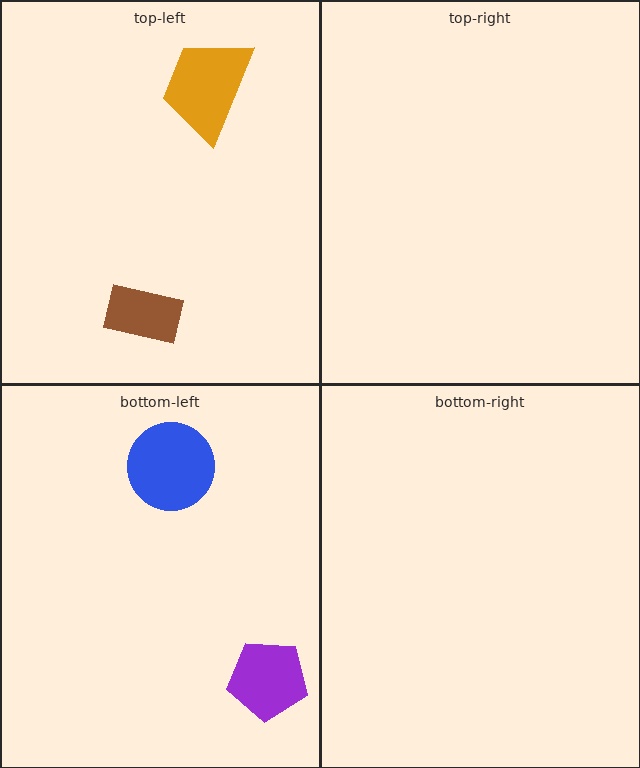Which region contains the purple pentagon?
The bottom-left region.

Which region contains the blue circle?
The bottom-left region.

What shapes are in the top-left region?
The brown rectangle, the orange trapezoid.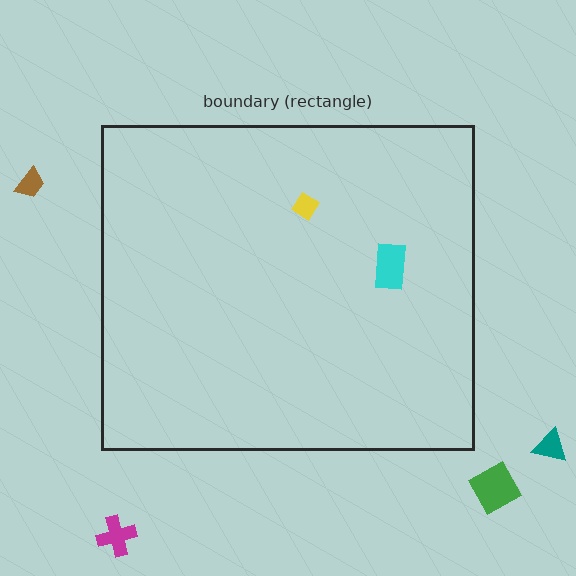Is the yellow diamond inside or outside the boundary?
Inside.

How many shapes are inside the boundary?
2 inside, 4 outside.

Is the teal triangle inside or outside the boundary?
Outside.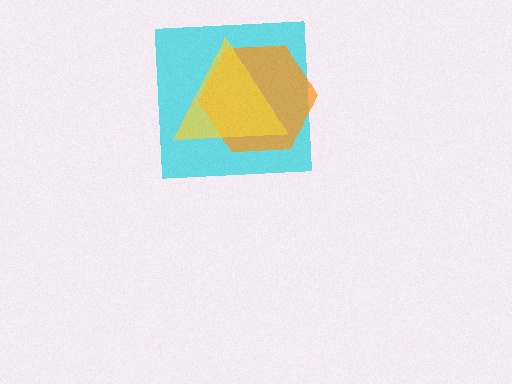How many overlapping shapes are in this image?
There are 3 overlapping shapes in the image.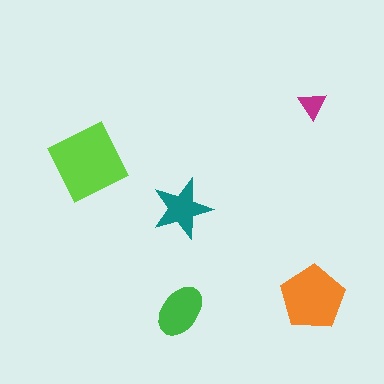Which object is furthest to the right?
The orange pentagon is rightmost.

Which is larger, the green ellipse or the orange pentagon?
The orange pentagon.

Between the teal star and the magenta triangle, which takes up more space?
The teal star.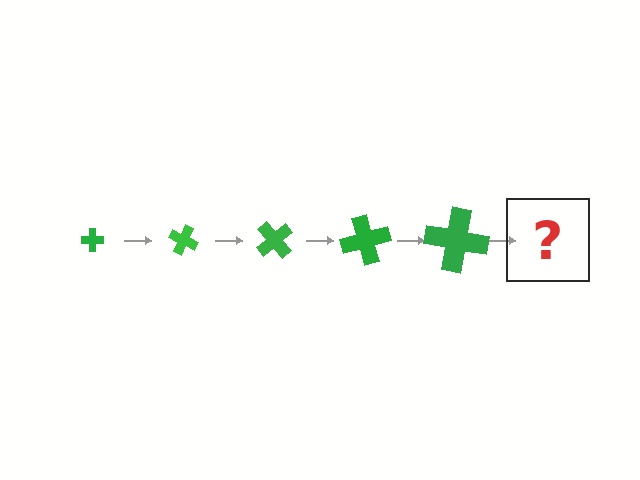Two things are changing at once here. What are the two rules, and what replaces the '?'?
The two rules are that the cross grows larger each step and it rotates 25 degrees each step. The '?' should be a cross, larger than the previous one and rotated 125 degrees from the start.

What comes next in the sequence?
The next element should be a cross, larger than the previous one and rotated 125 degrees from the start.